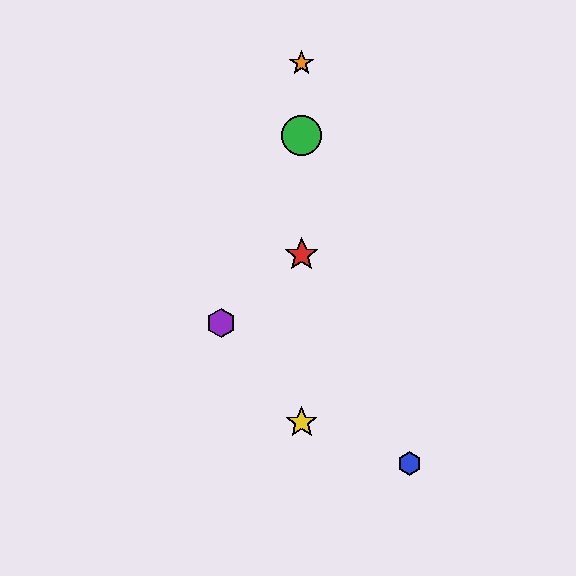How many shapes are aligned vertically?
4 shapes (the red star, the green circle, the yellow star, the orange star) are aligned vertically.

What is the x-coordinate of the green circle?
The green circle is at x≈302.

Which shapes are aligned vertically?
The red star, the green circle, the yellow star, the orange star are aligned vertically.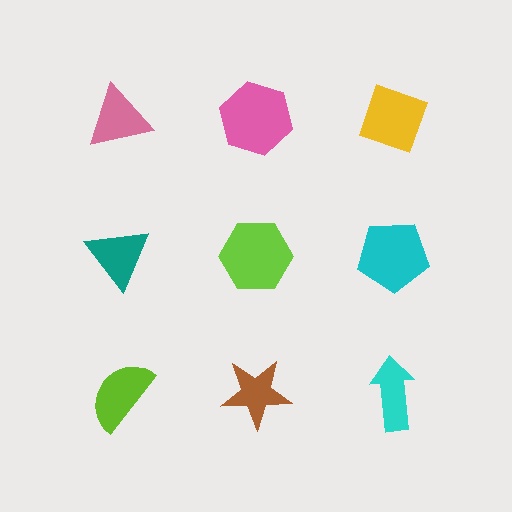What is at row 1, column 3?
A yellow diamond.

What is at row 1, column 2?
A pink hexagon.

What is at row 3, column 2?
A brown star.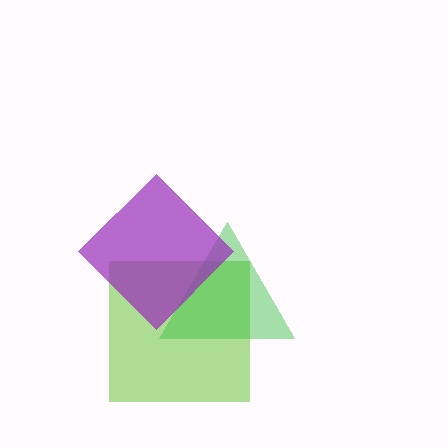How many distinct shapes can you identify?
There are 3 distinct shapes: a lime square, a green triangle, a purple diamond.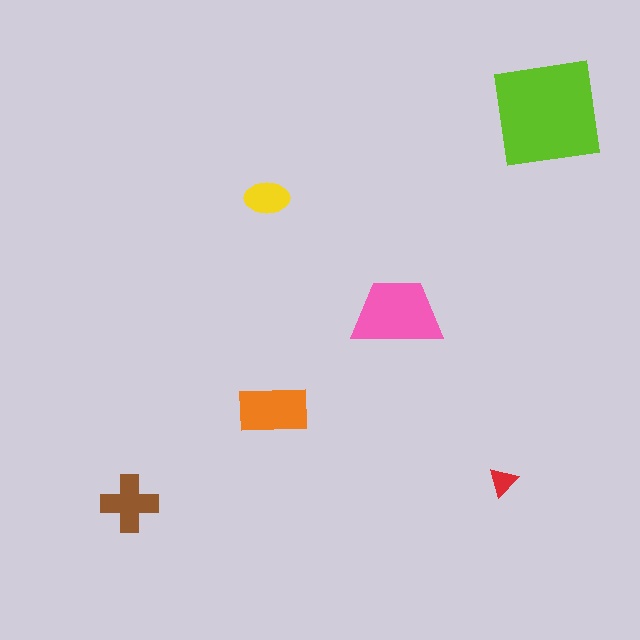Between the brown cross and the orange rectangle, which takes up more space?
The orange rectangle.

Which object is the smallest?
The red triangle.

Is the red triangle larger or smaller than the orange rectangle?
Smaller.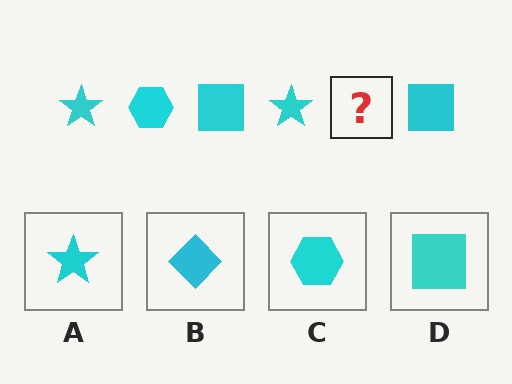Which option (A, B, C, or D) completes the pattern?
C.